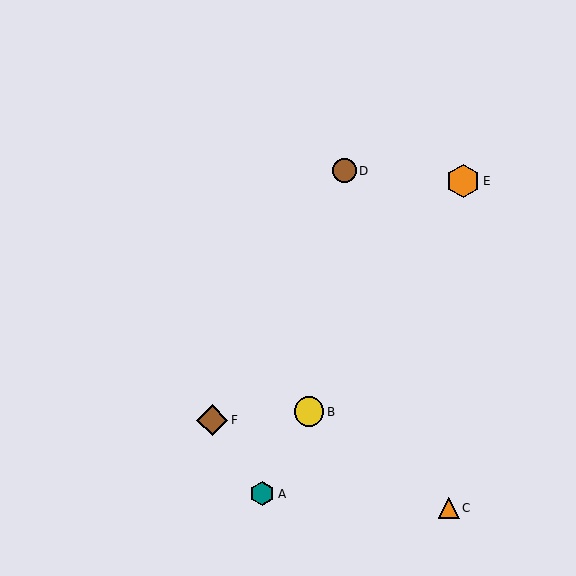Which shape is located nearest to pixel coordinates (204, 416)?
The brown diamond (labeled F) at (212, 420) is nearest to that location.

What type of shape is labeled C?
Shape C is an orange triangle.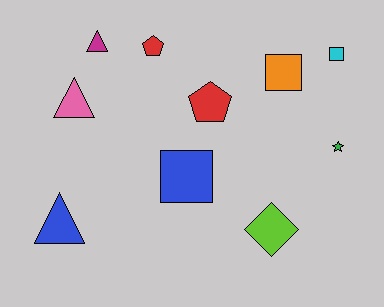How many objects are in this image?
There are 10 objects.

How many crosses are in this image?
There are no crosses.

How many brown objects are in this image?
There are no brown objects.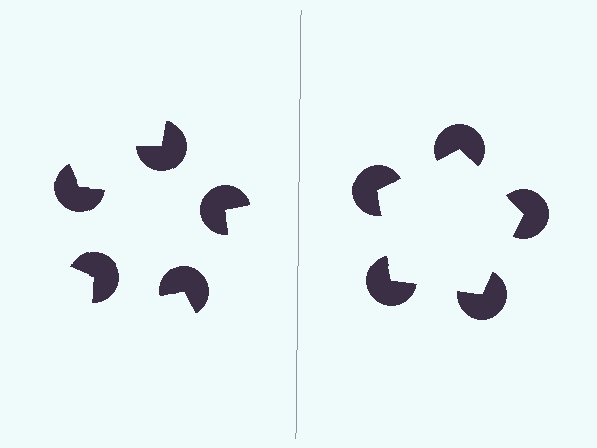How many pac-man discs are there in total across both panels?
10 — 5 on each side.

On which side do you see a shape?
An illusory pentagon appears on the right side. On the left side the wedge cuts are rotated, so no coherent shape forms.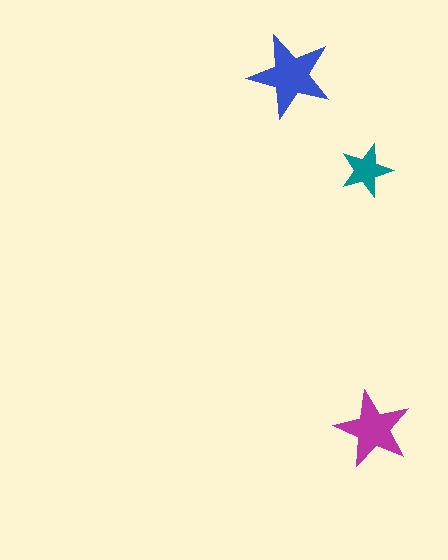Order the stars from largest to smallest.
the blue one, the magenta one, the teal one.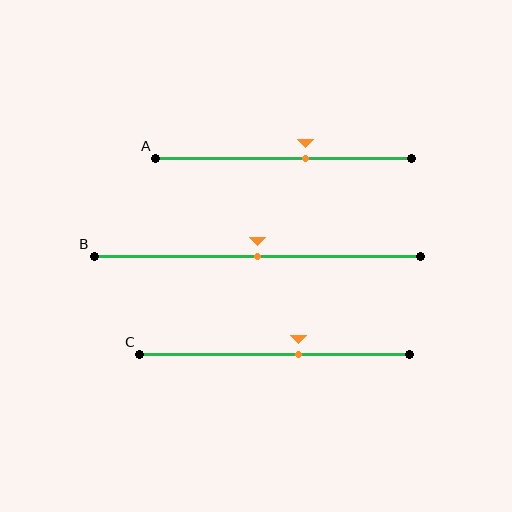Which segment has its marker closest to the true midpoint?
Segment B has its marker closest to the true midpoint.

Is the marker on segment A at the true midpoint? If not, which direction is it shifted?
No, the marker on segment A is shifted to the right by about 9% of the segment length.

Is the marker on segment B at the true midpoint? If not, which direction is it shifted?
Yes, the marker on segment B is at the true midpoint.